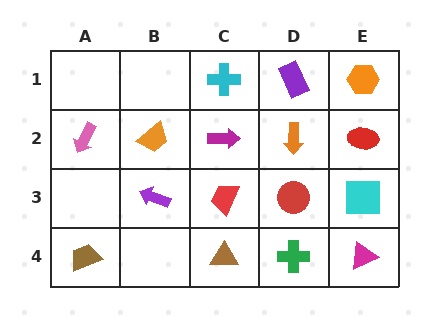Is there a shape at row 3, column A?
No, that cell is empty.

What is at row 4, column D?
A green cross.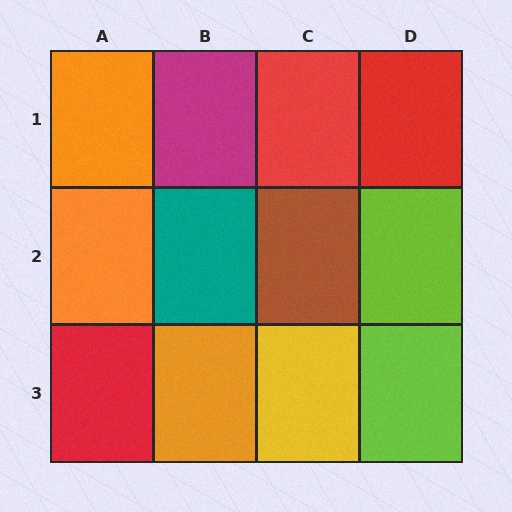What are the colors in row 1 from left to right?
Orange, magenta, red, red.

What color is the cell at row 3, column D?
Lime.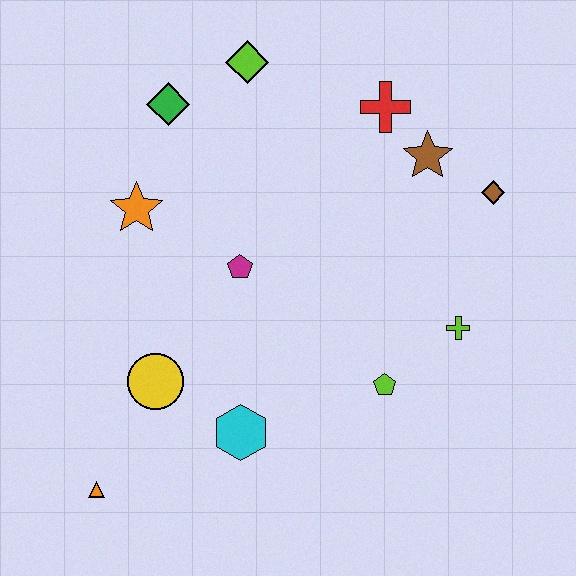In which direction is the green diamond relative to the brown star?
The green diamond is to the left of the brown star.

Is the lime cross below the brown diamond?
Yes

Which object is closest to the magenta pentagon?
The orange star is closest to the magenta pentagon.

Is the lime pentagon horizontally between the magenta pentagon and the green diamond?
No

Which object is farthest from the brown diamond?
The orange triangle is farthest from the brown diamond.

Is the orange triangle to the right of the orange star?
No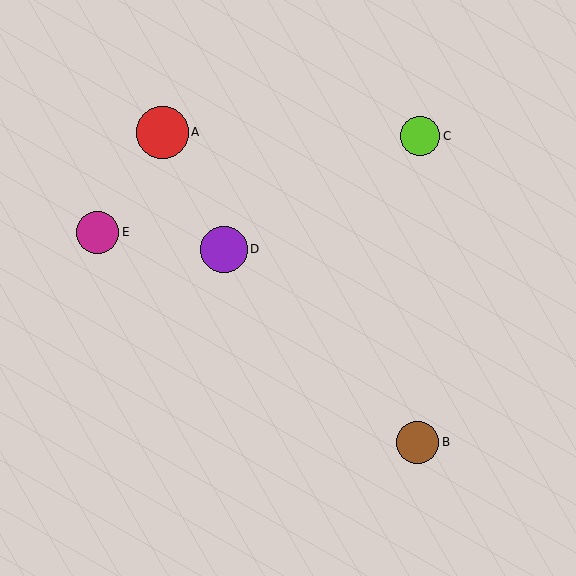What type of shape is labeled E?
Shape E is a magenta circle.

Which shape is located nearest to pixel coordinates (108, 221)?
The magenta circle (labeled E) at (97, 232) is nearest to that location.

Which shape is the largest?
The red circle (labeled A) is the largest.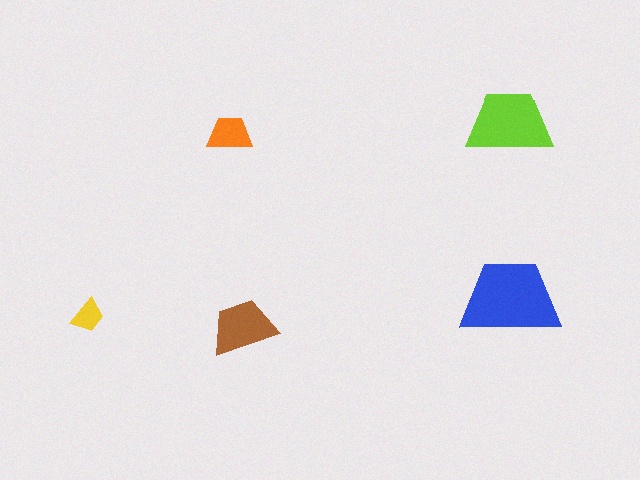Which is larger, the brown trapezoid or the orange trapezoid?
The brown one.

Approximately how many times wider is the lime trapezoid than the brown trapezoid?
About 1.5 times wider.